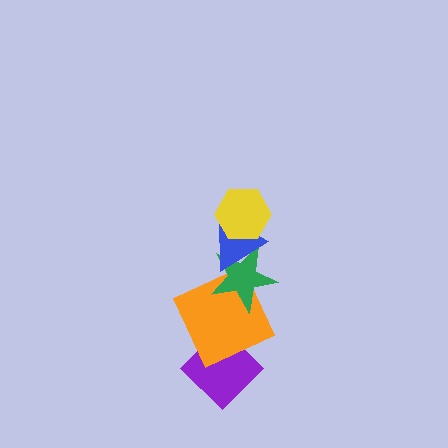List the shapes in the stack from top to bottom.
From top to bottom: the yellow hexagon, the blue triangle, the green star, the orange square, the purple diamond.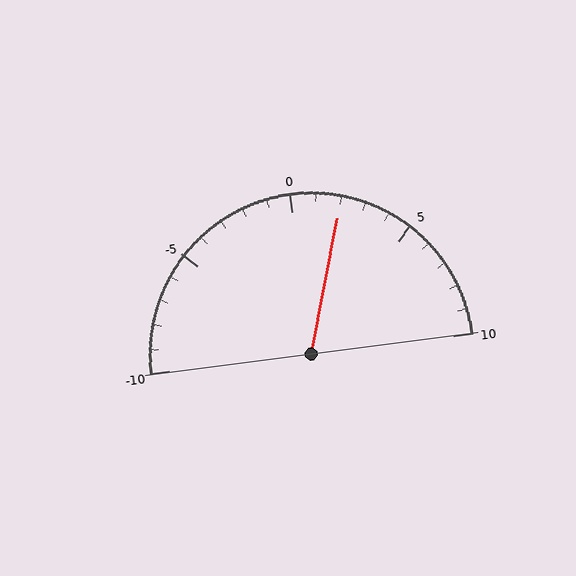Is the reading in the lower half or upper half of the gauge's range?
The reading is in the upper half of the range (-10 to 10).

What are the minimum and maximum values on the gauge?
The gauge ranges from -10 to 10.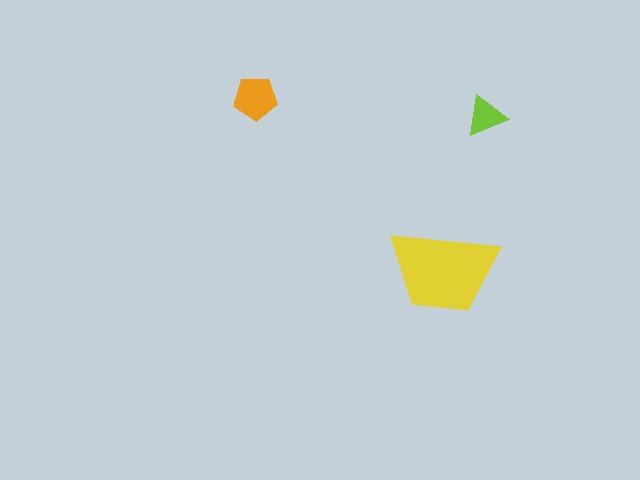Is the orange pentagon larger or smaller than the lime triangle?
Larger.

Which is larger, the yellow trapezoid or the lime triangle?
The yellow trapezoid.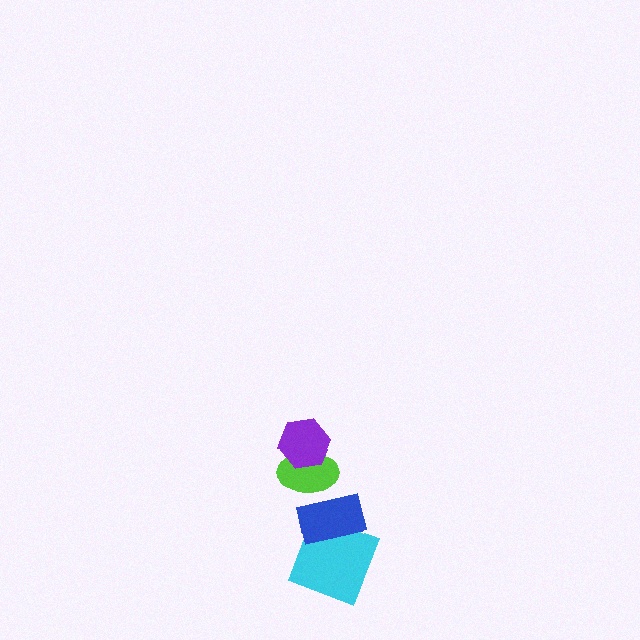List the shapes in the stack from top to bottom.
From top to bottom: the purple hexagon, the lime ellipse, the blue rectangle, the cyan square.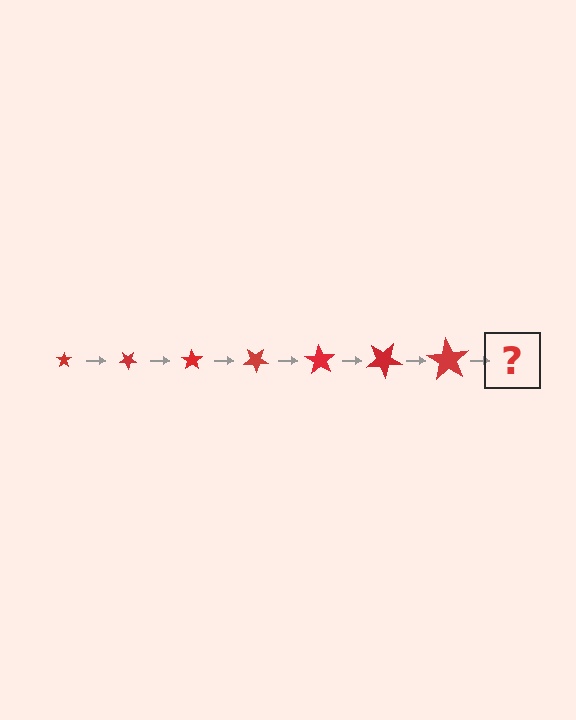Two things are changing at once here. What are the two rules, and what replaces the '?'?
The two rules are that the star grows larger each step and it rotates 35 degrees each step. The '?' should be a star, larger than the previous one and rotated 245 degrees from the start.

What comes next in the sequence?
The next element should be a star, larger than the previous one and rotated 245 degrees from the start.